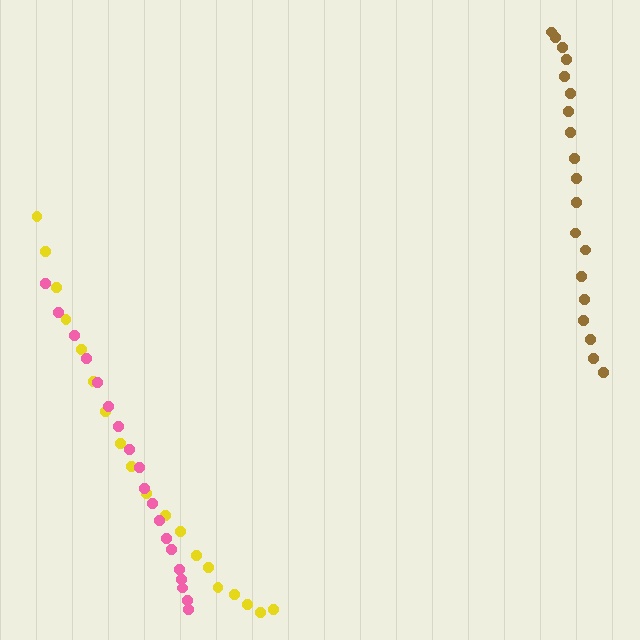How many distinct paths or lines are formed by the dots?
There are 3 distinct paths.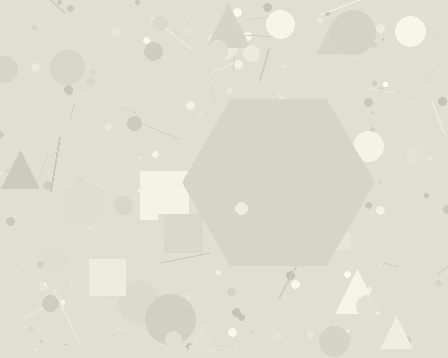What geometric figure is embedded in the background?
A hexagon is embedded in the background.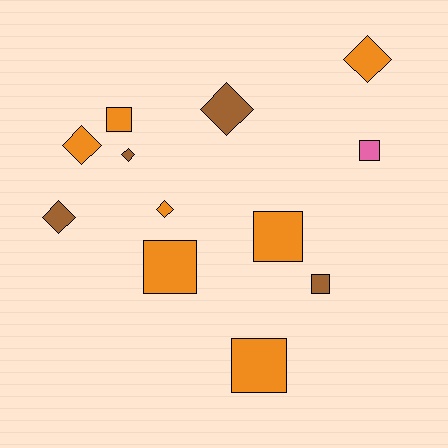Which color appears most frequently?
Orange, with 7 objects.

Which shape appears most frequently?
Square, with 6 objects.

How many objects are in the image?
There are 12 objects.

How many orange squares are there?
There are 4 orange squares.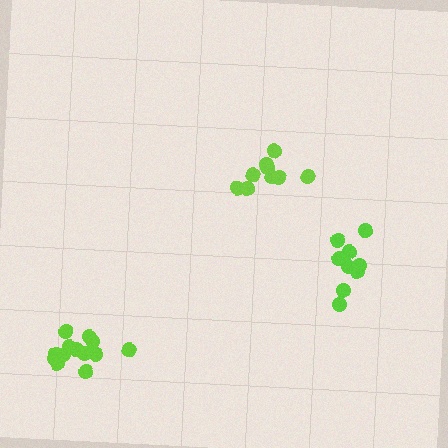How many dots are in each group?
Group 1: 9 dots, Group 2: 9 dots, Group 3: 13 dots (31 total).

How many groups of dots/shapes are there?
There are 3 groups.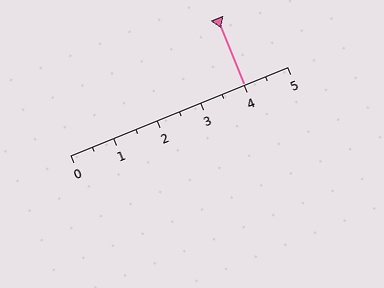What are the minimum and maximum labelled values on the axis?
The axis runs from 0 to 5.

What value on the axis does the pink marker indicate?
The marker indicates approximately 4.